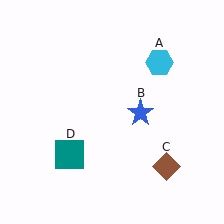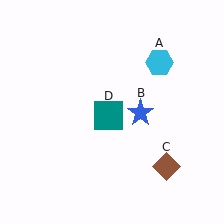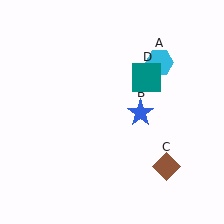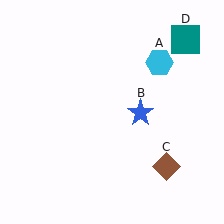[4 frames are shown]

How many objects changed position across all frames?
1 object changed position: teal square (object D).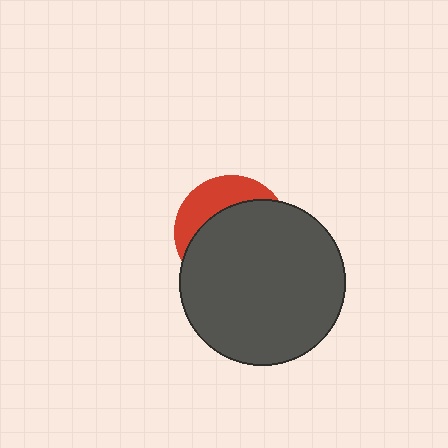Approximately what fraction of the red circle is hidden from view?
Roughly 69% of the red circle is hidden behind the dark gray circle.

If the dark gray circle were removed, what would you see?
You would see the complete red circle.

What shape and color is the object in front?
The object in front is a dark gray circle.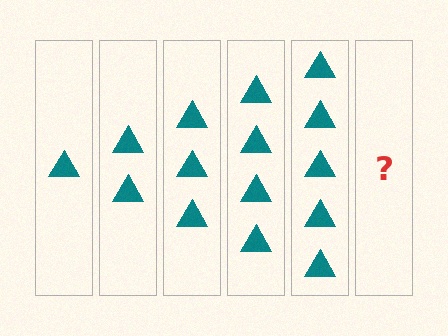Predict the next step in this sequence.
The next step is 6 triangles.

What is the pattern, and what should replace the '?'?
The pattern is that each step adds one more triangle. The '?' should be 6 triangles.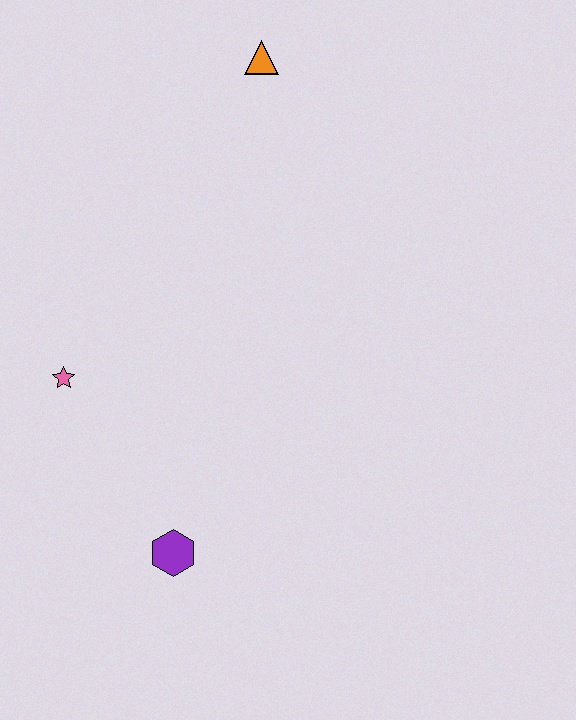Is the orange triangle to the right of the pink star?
Yes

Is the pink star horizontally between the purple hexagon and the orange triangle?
No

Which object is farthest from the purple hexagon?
The orange triangle is farthest from the purple hexagon.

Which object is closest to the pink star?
The purple hexagon is closest to the pink star.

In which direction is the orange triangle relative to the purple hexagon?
The orange triangle is above the purple hexagon.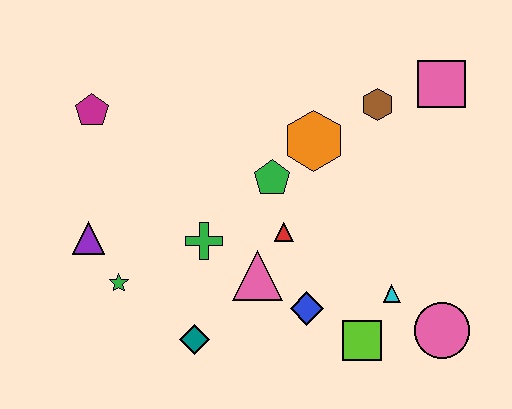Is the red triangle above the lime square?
Yes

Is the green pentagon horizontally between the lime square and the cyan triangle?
No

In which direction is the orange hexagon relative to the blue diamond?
The orange hexagon is above the blue diamond.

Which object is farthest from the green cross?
The pink square is farthest from the green cross.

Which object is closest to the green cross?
The pink triangle is closest to the green cross.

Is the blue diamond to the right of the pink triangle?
Yes